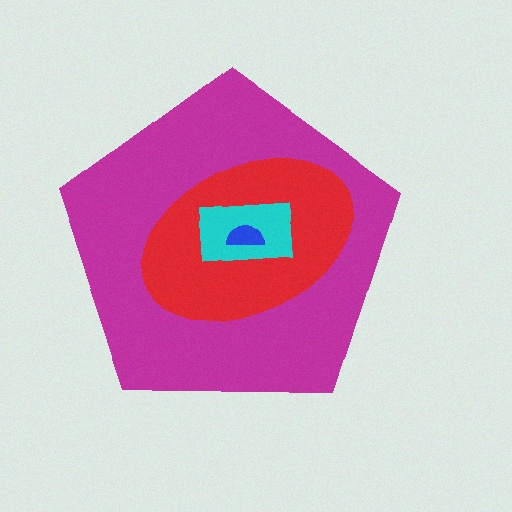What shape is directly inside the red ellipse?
The cyan rectangle.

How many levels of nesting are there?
4.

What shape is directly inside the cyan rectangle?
The blue semicircle.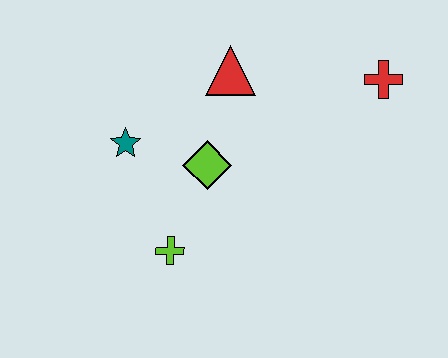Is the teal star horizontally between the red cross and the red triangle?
No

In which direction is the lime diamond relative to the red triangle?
The lime diamond is below the red triangle.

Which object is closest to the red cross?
The red triangle is closest to the red cross.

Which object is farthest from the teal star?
The red cross is farthest from the teal star.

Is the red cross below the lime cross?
No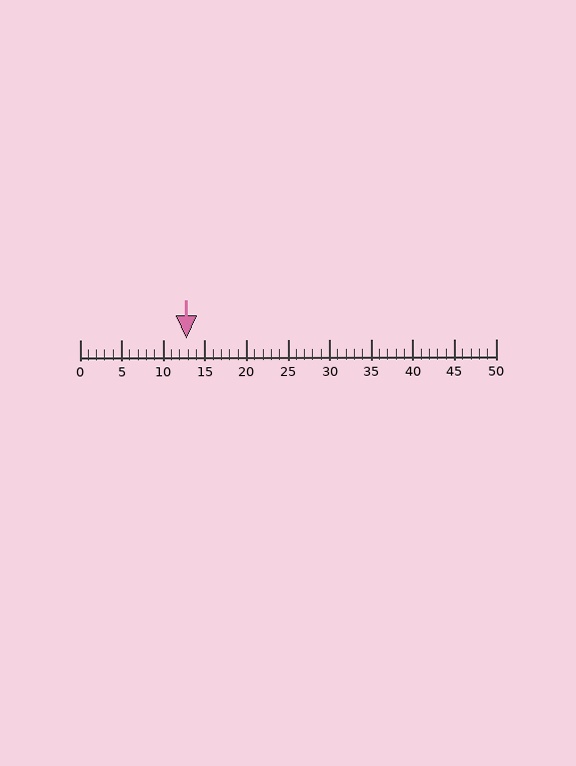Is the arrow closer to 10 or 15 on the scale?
The arrow is closer to 15.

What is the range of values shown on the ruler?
The ruler shows values from 0 to 50.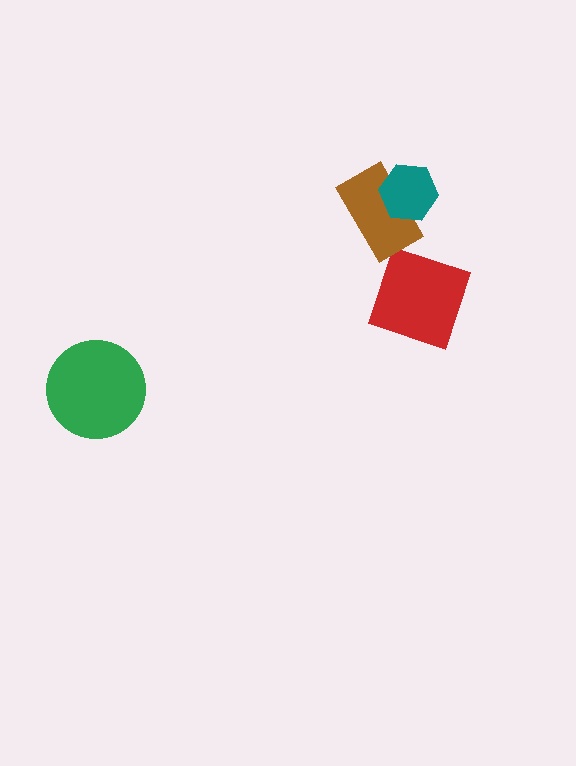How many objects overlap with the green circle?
0 objects overlap with the green circle.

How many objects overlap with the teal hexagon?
1 object overlaps with the teal hexagon.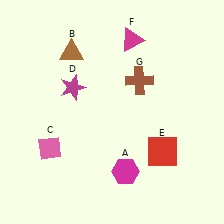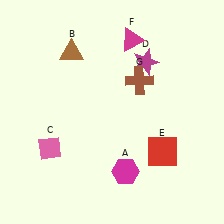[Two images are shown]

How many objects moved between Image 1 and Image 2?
1 object moved between the two images.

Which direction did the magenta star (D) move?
The magenta star (D) moved right.